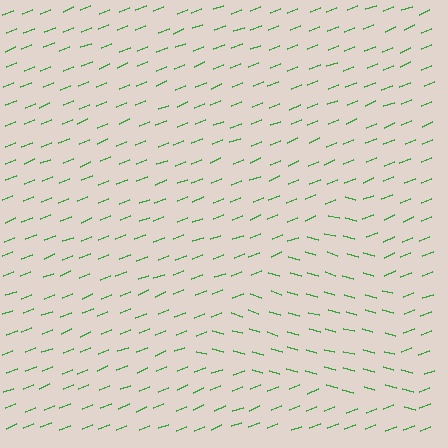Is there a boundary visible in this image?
Yes, there is a texture boundary formed by a change in line orientation.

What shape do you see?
I see a triangle.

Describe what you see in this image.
The image is filled with small green line segments. A triangle region in the image has lines oriented differently from the surrounding lines, creating a visible texture boundary.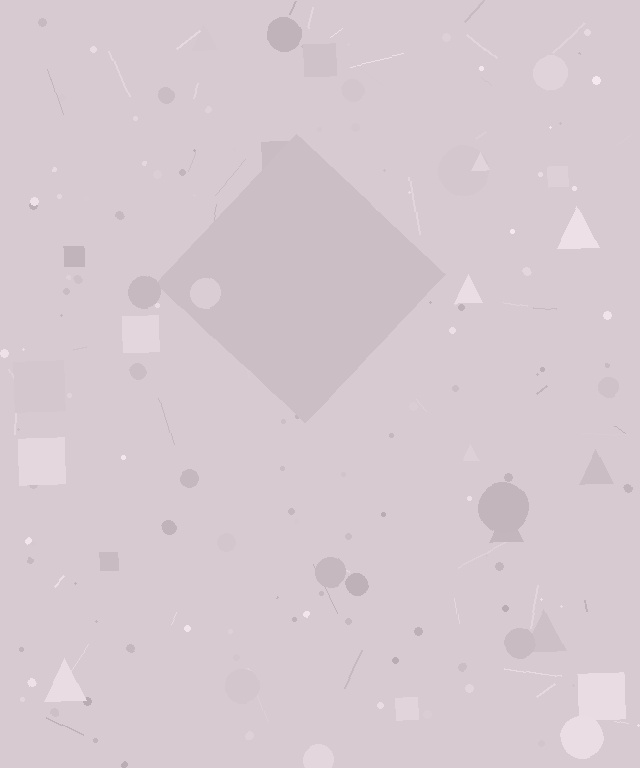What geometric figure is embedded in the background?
A diamond is embedded in the background.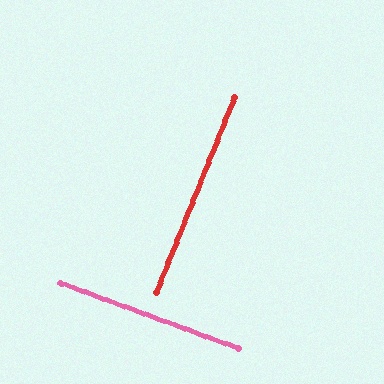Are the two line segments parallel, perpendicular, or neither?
Perpendicular — they meet at approximately 88°.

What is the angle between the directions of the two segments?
Approximately 88 degrees.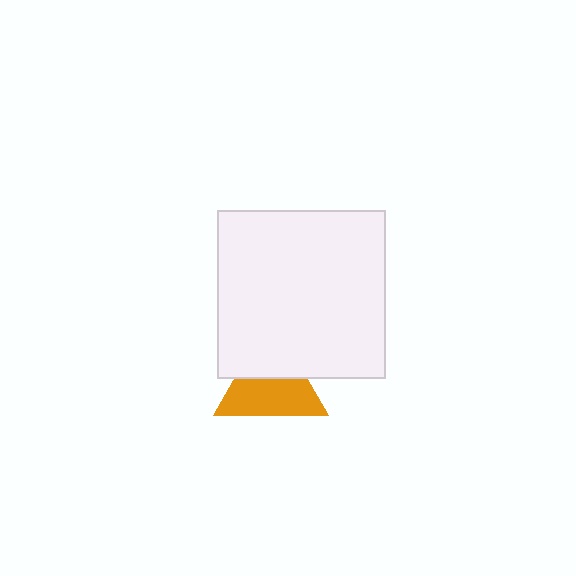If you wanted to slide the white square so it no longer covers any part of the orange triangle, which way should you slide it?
Slide it up — that is the most direct way to separate the two shapes.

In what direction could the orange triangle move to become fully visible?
The orange triangle could move down. That would shift it out from behind the white square entirely.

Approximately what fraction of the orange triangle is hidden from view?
Roughly 41% of the orange triangle is hidden behind the white square.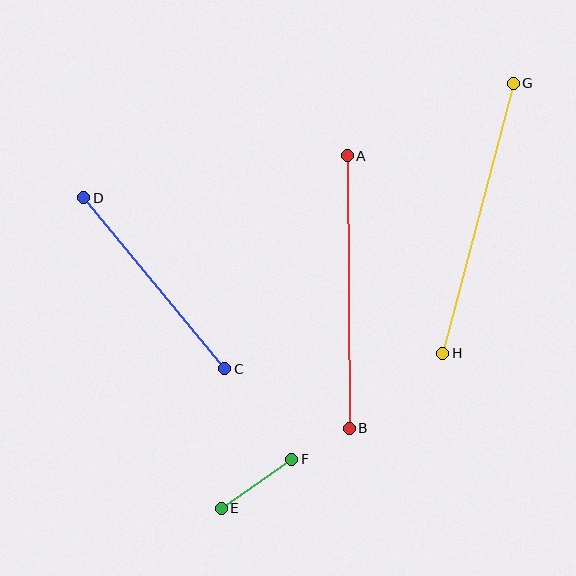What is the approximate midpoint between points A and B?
The midpoint is at approximately (348, 292) pixels.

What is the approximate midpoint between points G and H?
The midpoint is at approximately (478, 218) pixels.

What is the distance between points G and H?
The distance is approximately 279 pixels.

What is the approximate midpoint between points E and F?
The midpoint is at approximately (256, 484) pixels.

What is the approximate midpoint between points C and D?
The midpoint is at approximately (154, 283) pixels.